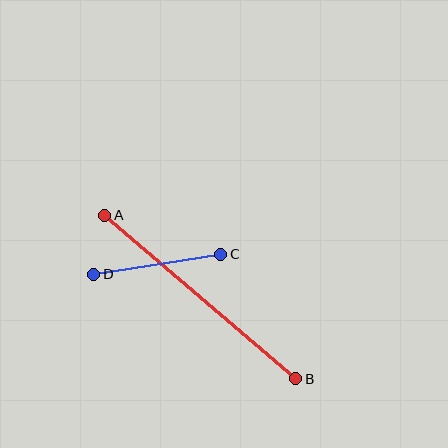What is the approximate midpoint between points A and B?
The midpoint is at approximately (200, 297) pixels.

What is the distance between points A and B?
The distance is approximately 252 pixels.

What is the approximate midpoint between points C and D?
The midpoint is at approximately (157, 264) pixels.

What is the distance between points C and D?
The distance is approximately 129 pixels.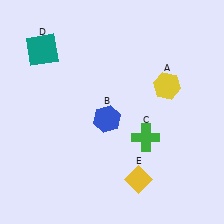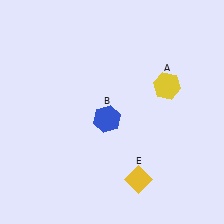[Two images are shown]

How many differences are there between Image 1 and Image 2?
There are 2 differences between the two images.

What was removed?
The teal square (D), the green cross (C) were removed in Image 2.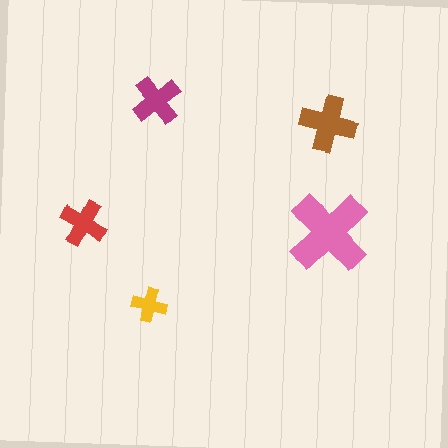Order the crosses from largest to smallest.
the pink one, the brown one, the magenta one, the red one, the yellow one.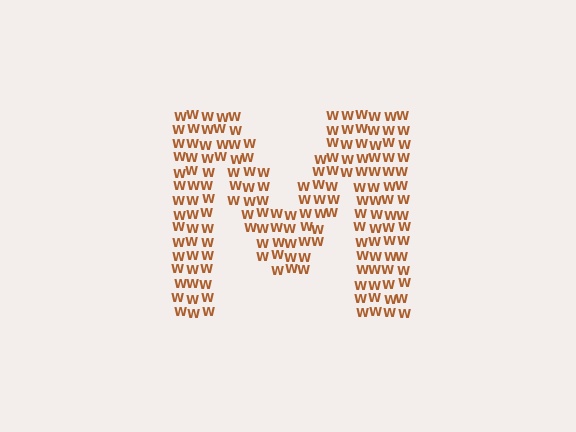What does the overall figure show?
The overall figure shows the letter M.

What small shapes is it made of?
It is made of small letter W's.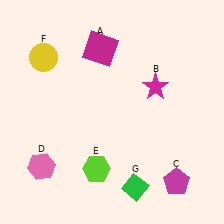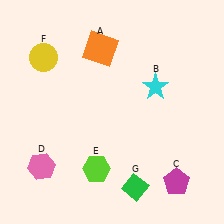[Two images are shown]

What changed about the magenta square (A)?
In Image 1, A is magenta. In Image 2, it changed to orange.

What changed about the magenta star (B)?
In Image 1, B is magenta. In Image 2, it changed to cyan.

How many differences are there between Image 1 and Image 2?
There are 2 differences between the two images.